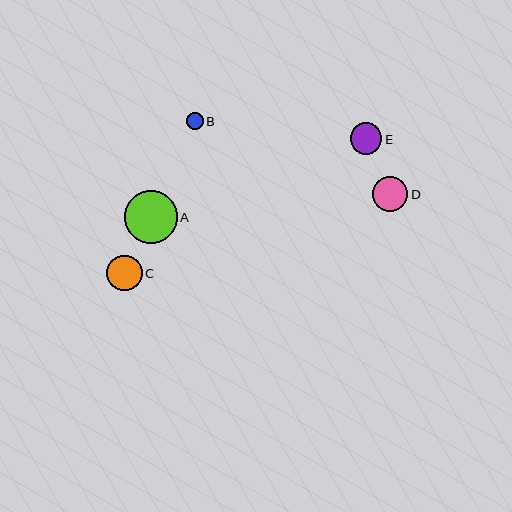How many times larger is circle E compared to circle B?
Circle E is approximately 1.9 times the size of circle B.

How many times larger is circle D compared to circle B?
Circle D is approximately 2.1 times the size of circle B.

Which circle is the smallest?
Circle B is the smallest with a size of approximately 17 pixels.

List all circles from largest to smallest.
From largest to smallest: A, D, C, E, B.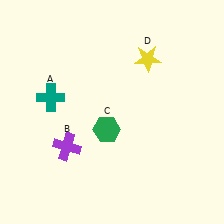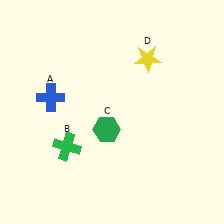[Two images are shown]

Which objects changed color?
A changed from teal to blue. B changed from purple to green.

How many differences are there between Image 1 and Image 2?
There are 2 differences between the two images.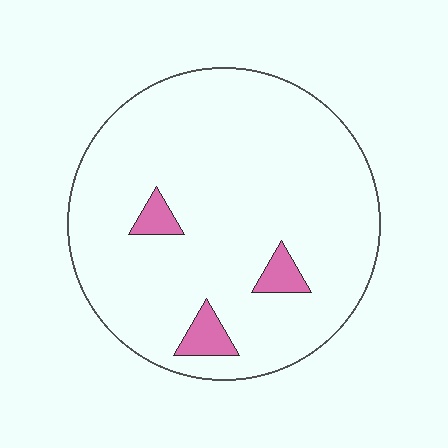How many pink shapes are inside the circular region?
3.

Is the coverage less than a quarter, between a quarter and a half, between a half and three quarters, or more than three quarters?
Less than a quarter.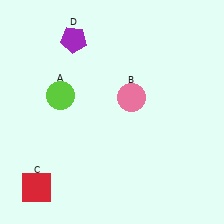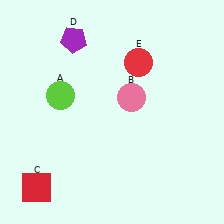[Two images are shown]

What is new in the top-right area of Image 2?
A red circle (E) was added in the top-right area of Image 2.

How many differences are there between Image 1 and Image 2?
There is 1 difference between the two images.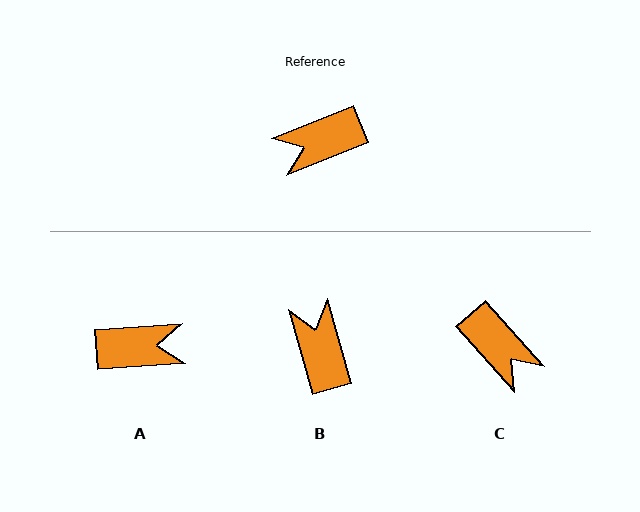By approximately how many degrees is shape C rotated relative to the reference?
Approximately 109 degrees counter-clockwise.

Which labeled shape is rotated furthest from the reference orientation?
A, about 162 degrees away.